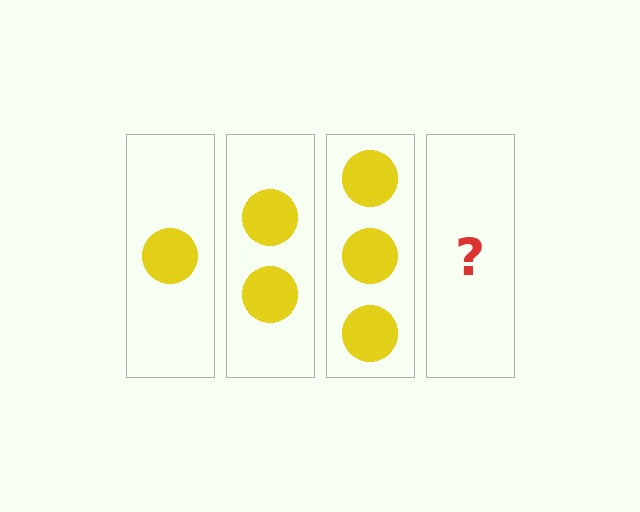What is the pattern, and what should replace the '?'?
The pattern is that each step adds one more circle. The '?' should be 4 circles.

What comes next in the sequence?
The next element should be 4 circles.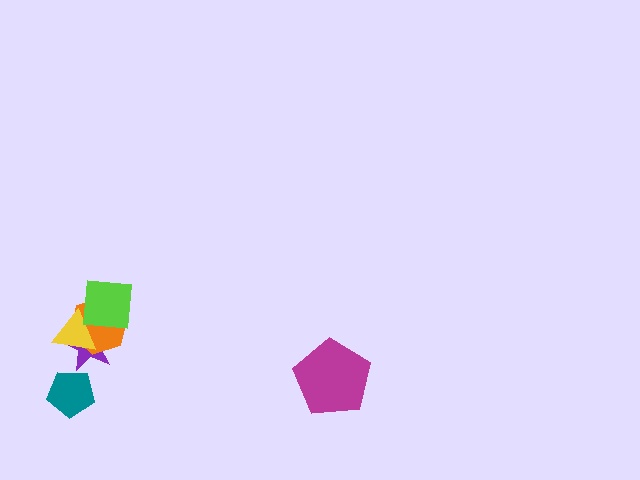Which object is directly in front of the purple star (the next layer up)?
The orange hexagon is directly in front of the purple star.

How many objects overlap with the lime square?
3 objects overlap with the lime square.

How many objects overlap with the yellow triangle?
3 objects overlap with the yellow triangle.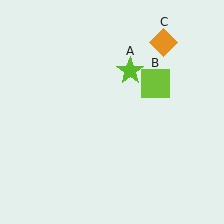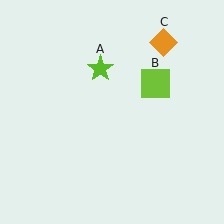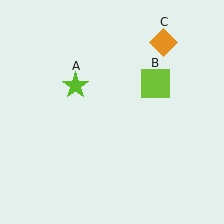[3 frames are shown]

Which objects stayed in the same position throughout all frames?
Lime square (object B) and orange diamond (object C) remained stationary.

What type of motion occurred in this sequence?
The lime star (object A) rotated counterclockwise around the center of the scene.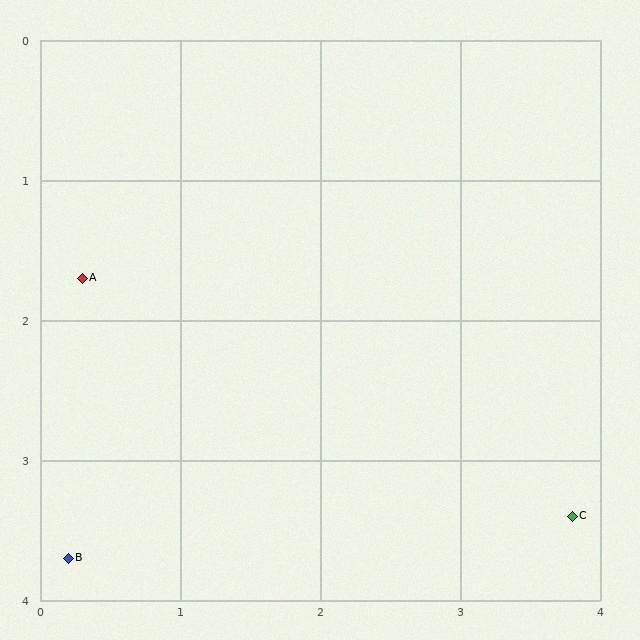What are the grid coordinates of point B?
Point B is at approximately (0.2, 3.7).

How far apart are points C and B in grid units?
Points C and B are about 3.6 grid units apart.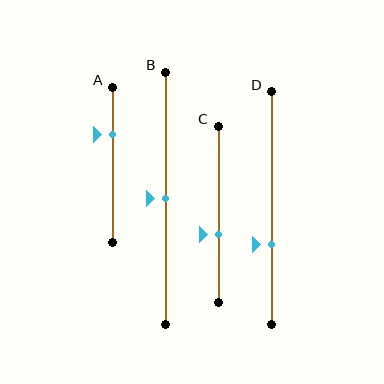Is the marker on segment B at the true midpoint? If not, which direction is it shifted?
Yes, the marker on segment B is at the true midpoint.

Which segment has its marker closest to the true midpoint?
Segment B has its marker closest to the true midpoint.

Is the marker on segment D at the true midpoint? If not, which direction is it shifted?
No, the marker on segment D is shifted downward by about 16% of the segment length.